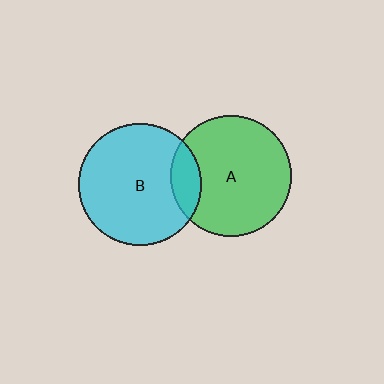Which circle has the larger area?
Circle B (cyan).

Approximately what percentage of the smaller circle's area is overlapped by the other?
Approximately 15%.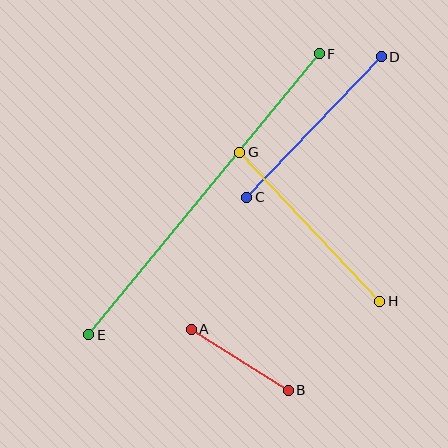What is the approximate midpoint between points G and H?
The midpoint is at approximately (310, 227) pixels.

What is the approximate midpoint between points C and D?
The midpoint is at approximately (314, 127) pixels.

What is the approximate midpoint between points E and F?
The midpoint is at approximately (204, 194) pixels.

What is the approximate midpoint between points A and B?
The midpoint is at approximately (240, 360) pixels.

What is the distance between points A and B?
The distance is approximately 115 pixels.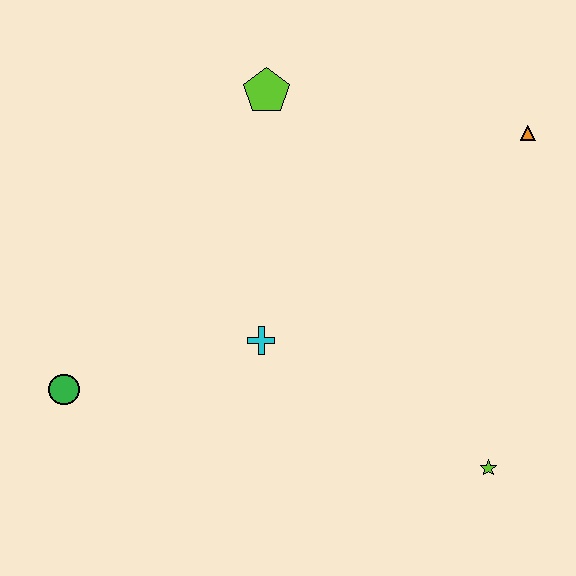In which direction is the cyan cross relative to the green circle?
The cyan cross is to the right of the green circle.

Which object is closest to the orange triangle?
The lime pentagon is closest to the orange triangle.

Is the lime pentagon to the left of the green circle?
No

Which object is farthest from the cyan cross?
The orange triangle is farthest from the cyan cross.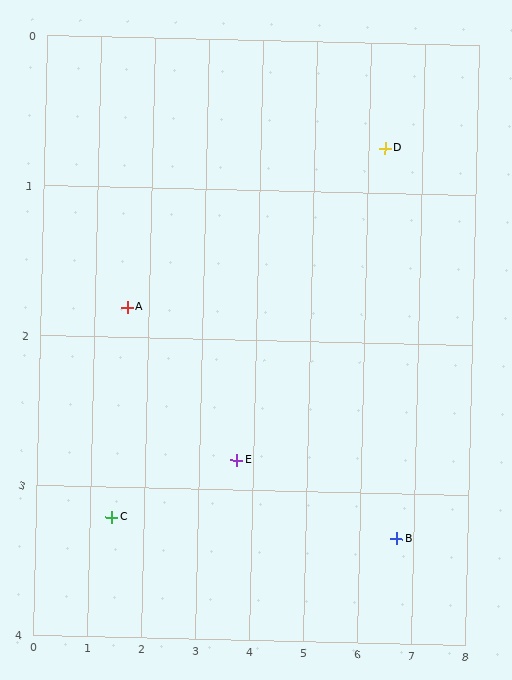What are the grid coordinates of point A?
Point A is at approximately (1.6, 1.8).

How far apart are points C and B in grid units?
Points C and B are about 5.3 grid units apart.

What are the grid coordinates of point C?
Point C is at approximately (1.4, 3.2).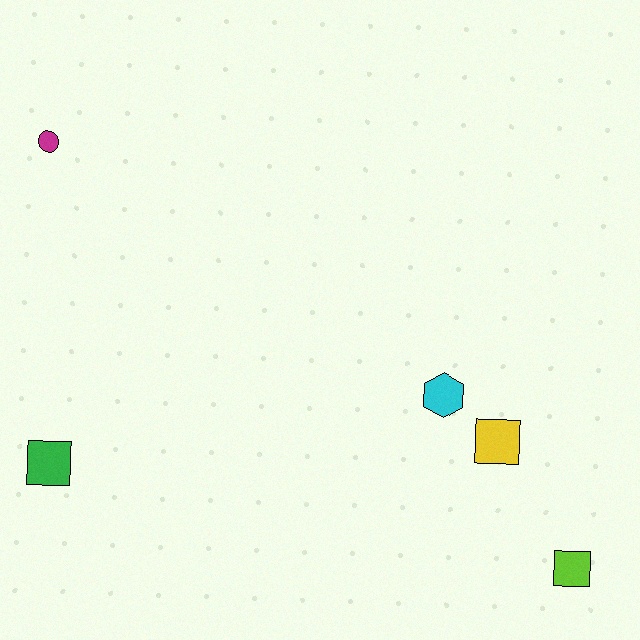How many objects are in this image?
There are 5 objects.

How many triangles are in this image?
There are no triangles.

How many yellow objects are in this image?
There is 1 yellow object.